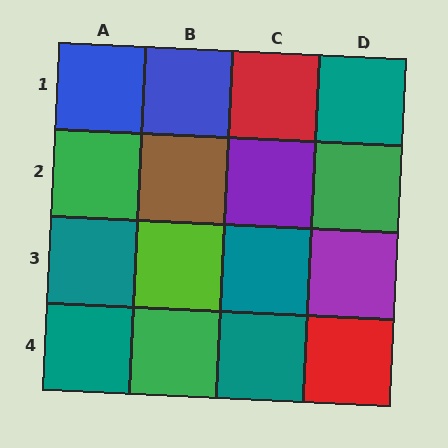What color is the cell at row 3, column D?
Purple.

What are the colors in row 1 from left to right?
Blue, blue, red, teal.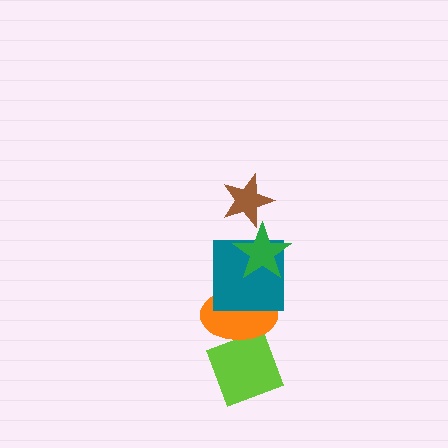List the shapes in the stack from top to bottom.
From top to bottom: the brown star, the green star, the teal square, the orange ellipse, the lime diamond.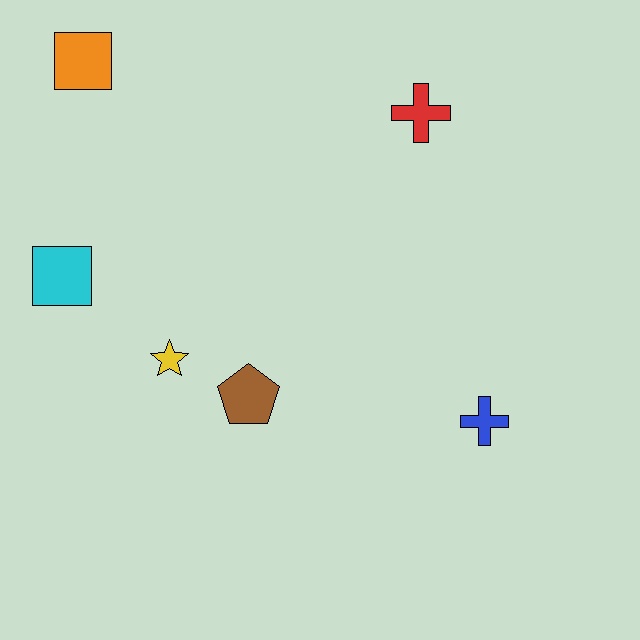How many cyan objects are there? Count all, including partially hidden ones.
There is 1 cyan object.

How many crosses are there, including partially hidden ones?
There are 2 crosses.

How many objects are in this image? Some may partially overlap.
There are 6 objects.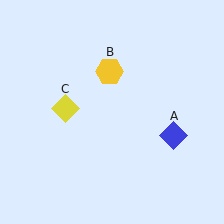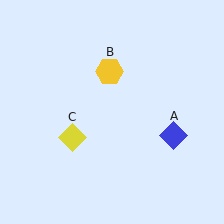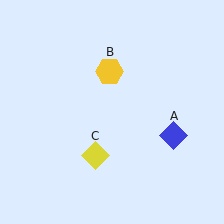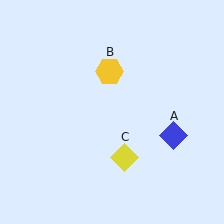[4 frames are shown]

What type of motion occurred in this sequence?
The yellow diamond (object C) rotated counterclockwise around the center of the scene.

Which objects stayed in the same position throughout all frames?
Blue diamond (object A) and yellow hexagon (object B) remained stationary.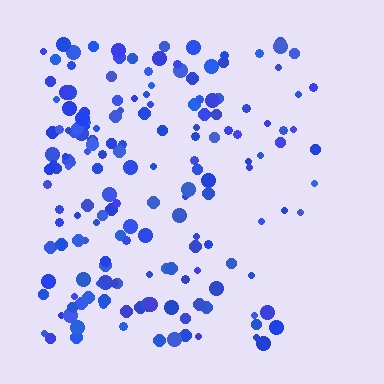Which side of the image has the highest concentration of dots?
The left.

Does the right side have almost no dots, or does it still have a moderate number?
Still a moderate number, just noticeably fewer than the left.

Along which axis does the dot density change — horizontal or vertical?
Horizontal.